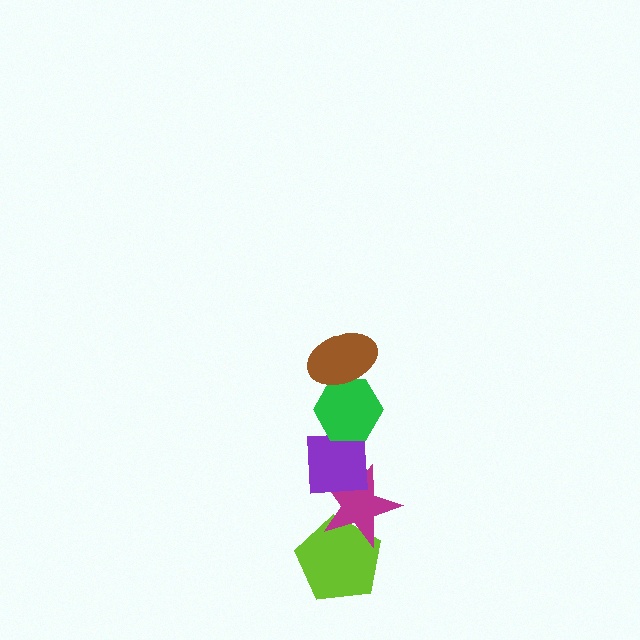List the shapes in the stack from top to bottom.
From top to bottom: the brown ellipse, the green hexagon, the purple square, the magenta star, the lime pentagon.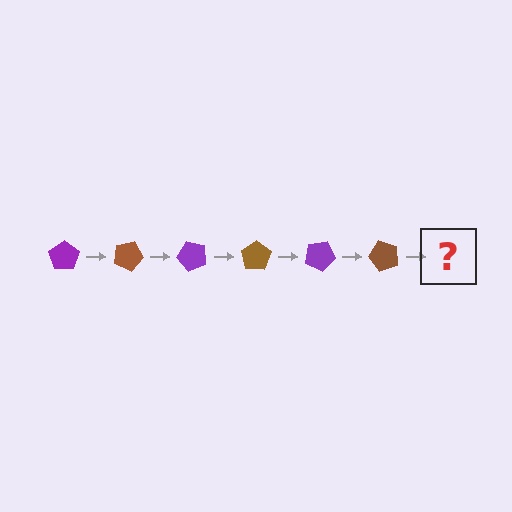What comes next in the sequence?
The next element should be a purple pentagon, rotated 150 degrees from the start.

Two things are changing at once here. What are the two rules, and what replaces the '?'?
The two rules are that it rotates 25 degrees each step and the color cycles through purple and brown. The '?' should be a purple pentagon, rotated 150 degrees from the start.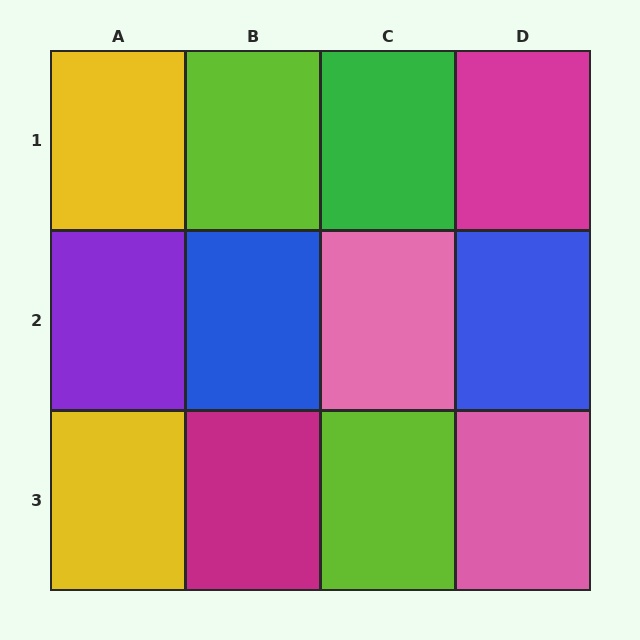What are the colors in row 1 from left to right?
Yellow, lime, green, magenta.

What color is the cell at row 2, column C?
Pink.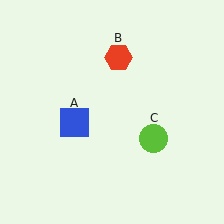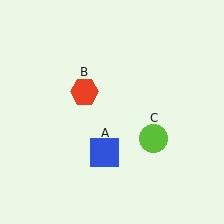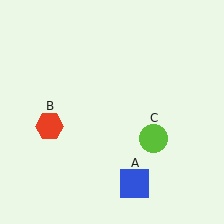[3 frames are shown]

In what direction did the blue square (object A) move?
The blue square (object A) moved down and to the right.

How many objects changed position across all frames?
2 objects changed position: blue square (object A), red hexagon (object B).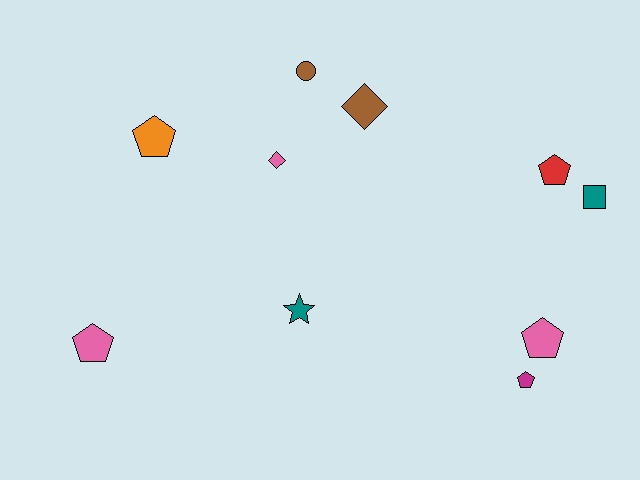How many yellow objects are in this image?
There are no yellow objects.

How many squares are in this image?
There is 1 square.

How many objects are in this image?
There are 10 objects.